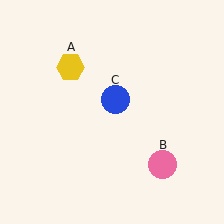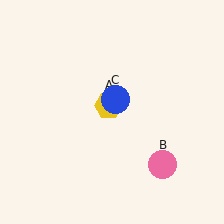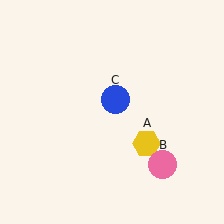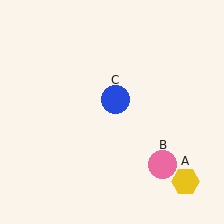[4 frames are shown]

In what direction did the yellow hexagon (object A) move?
The yellow hexagon (object A) moved down and to the right.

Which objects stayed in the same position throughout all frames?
Pink circle (object B) and blue circle (object C) remained stationary.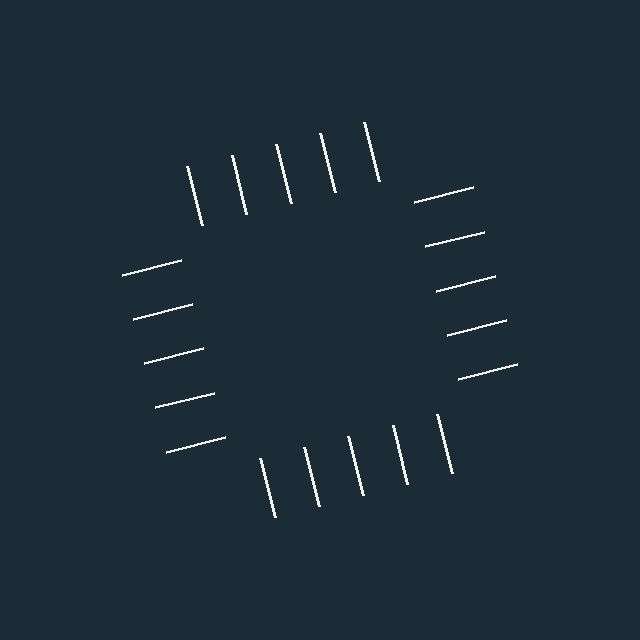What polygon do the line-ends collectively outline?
An illusory square — the line segments terminate on its edges but no continuous stroke is drawn.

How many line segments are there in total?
20 — 5 along each of the 4 edges.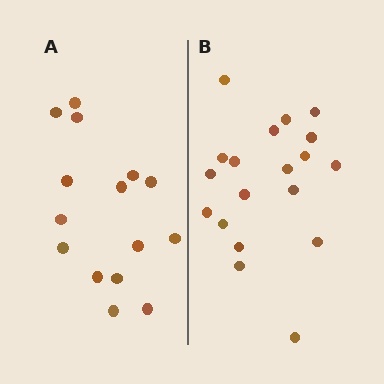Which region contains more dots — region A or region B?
Region B (the right region) has more dots.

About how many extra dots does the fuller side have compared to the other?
Region B has about 4 more dots than region A.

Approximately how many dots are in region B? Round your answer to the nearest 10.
About 20 dots. (The exact count is 19, which rounds to 20.)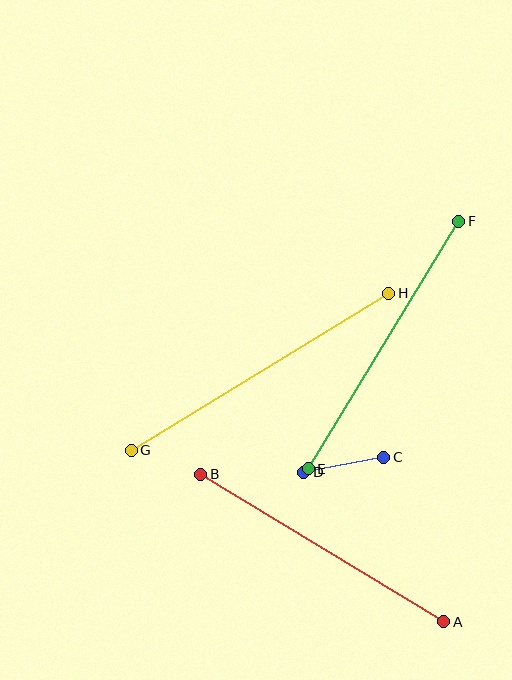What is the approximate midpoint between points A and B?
The midpoint is at approximately (322, 548) pixels.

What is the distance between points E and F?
The distance is approximately 290 pixels.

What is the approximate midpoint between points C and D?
The midpoint is at approximately (344, 465) pixels.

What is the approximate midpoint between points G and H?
The midpoint is at approximately (260, 372) pixels.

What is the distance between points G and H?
The distance is approximately 301 pixels.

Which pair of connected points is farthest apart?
Points G and H are farthest apart.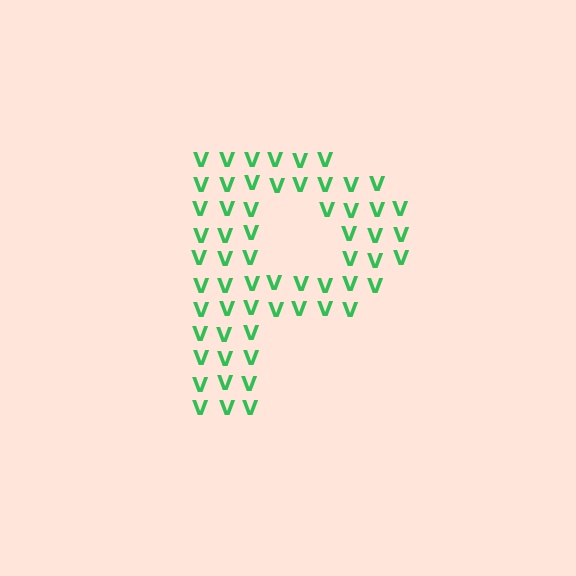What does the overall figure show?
The overall figure shows the letter P.